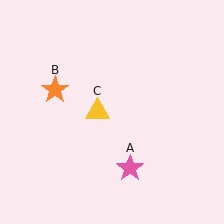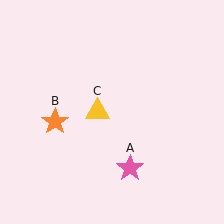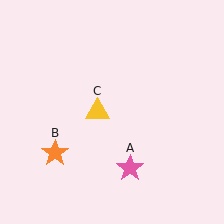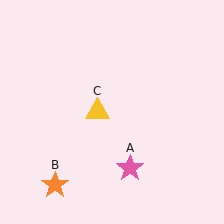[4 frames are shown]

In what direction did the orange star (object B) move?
The orange star (object B) moved down.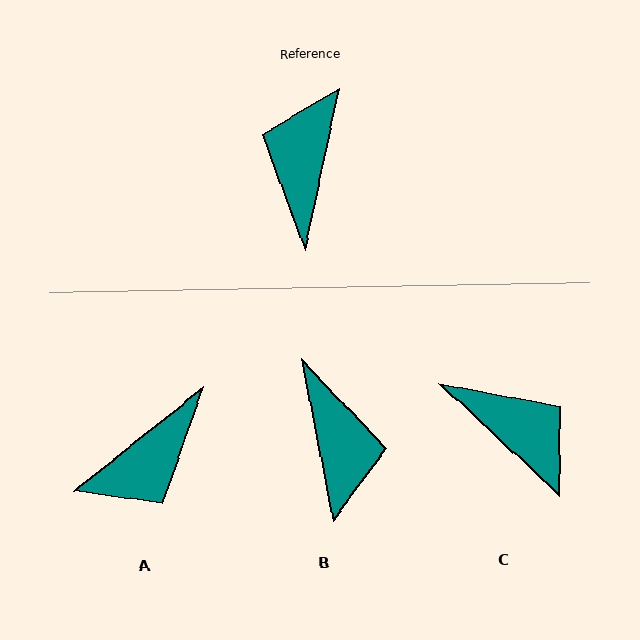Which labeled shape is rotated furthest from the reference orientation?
B, about 157 degrees away.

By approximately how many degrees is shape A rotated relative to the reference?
Approximately 141 degrees counter-clockwise.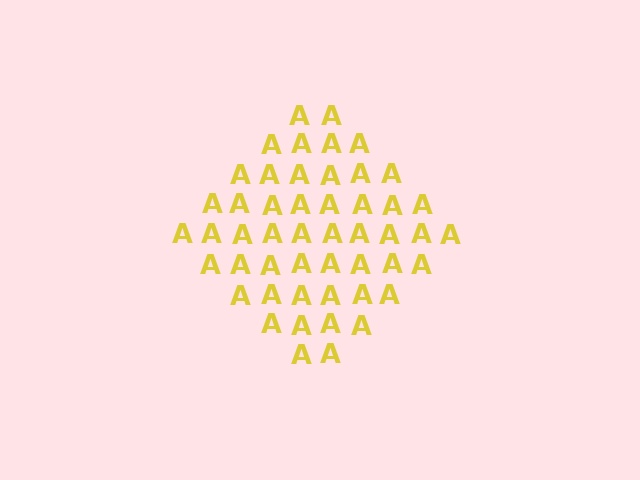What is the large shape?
The large shape is a diamond.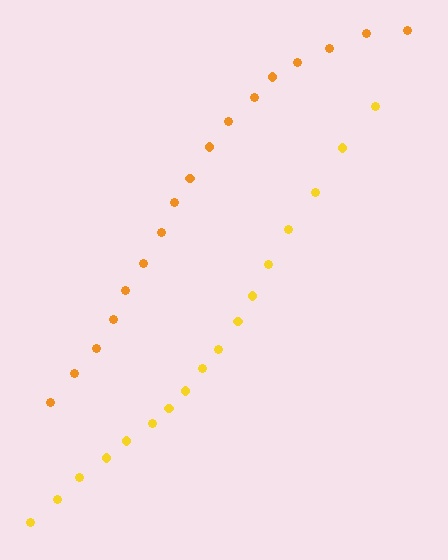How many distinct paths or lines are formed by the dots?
There are 2 distinct paths.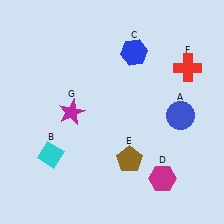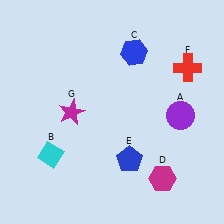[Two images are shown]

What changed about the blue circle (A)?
In Image 1, A is blue. In Image 2, it changed to purple.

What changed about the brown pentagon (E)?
In Image 1, E is brown. In Image 2, it changed to blue.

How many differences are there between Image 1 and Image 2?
There are 2 differences between the two images.